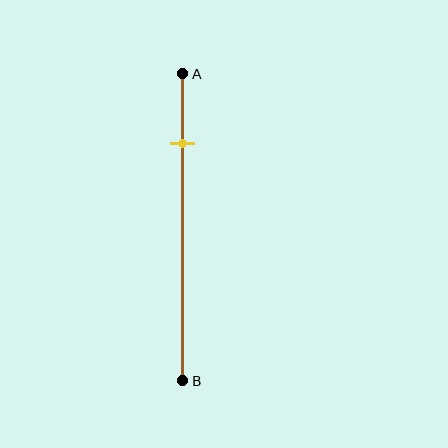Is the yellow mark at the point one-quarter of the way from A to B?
Yes, the mark is approximately at the one-quarter point.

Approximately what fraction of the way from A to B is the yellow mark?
The yellow mark is approximately 25% of the way from A to B.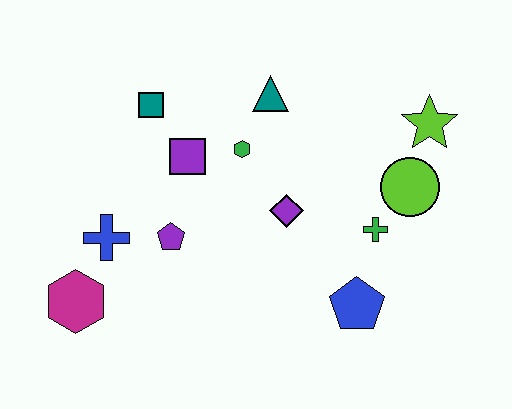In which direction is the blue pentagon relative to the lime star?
The blue pentagon is below the lime star.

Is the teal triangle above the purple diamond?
Yes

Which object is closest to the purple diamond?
The green hexagon is closest to the purple diamond.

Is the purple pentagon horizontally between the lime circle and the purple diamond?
No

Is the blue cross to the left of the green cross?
Yes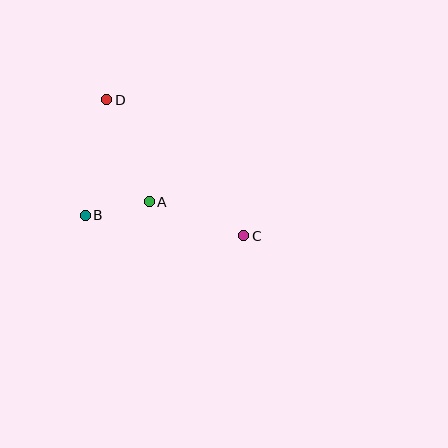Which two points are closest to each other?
Points A and B are closest to each other.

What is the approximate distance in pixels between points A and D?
The distance between A and D is approximately 111 pixels.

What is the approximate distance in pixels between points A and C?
The distance between A and C is approximately 100 pixels.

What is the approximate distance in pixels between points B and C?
The distance between B and C is approximately 160 pixels.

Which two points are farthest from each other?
Points C and D are farthest from each other.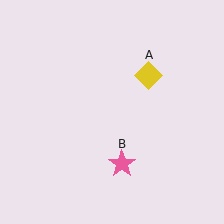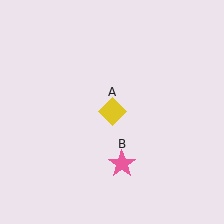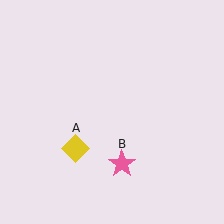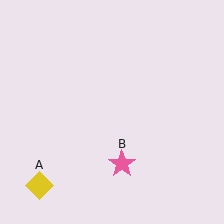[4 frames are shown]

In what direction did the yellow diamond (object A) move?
The yellow diamond (object A) moved down and to the left.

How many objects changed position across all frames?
1 object changed position: yellow diamond (object A).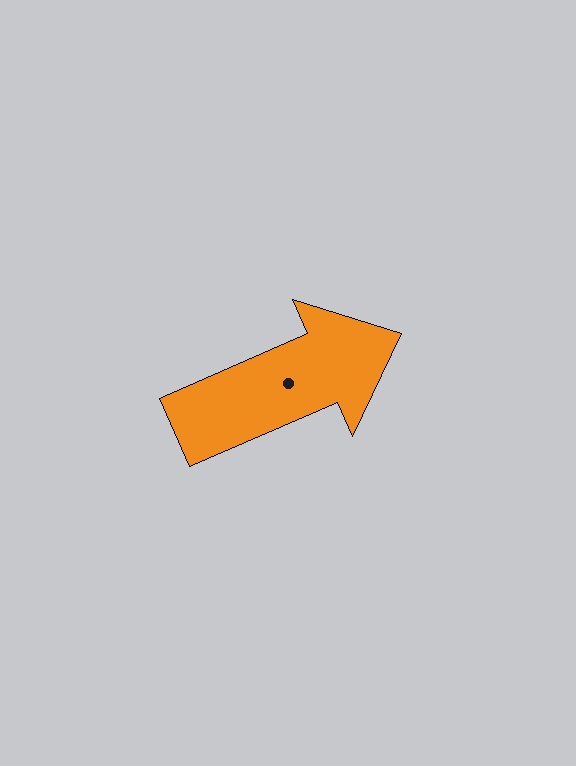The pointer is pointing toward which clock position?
Roughly 2 o'clock.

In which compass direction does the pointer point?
Northeast.